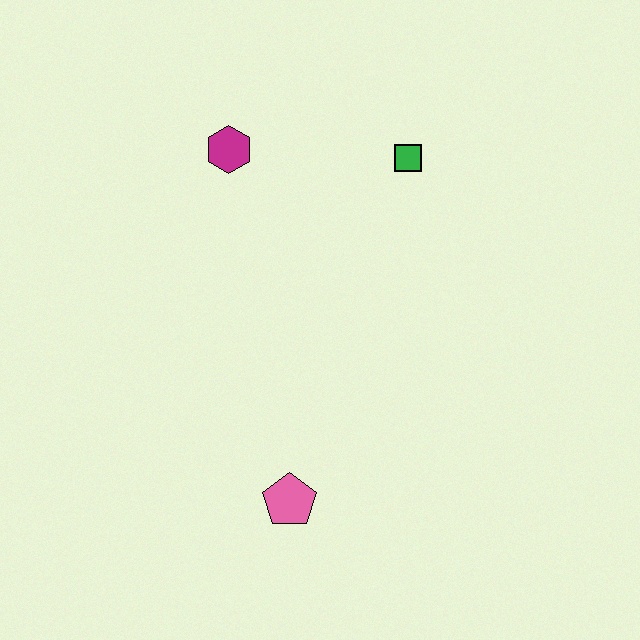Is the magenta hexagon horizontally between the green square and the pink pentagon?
No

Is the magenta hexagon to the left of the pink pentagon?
Yes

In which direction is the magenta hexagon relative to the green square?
The magenta hexagon is to the left of the green square.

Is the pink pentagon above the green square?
No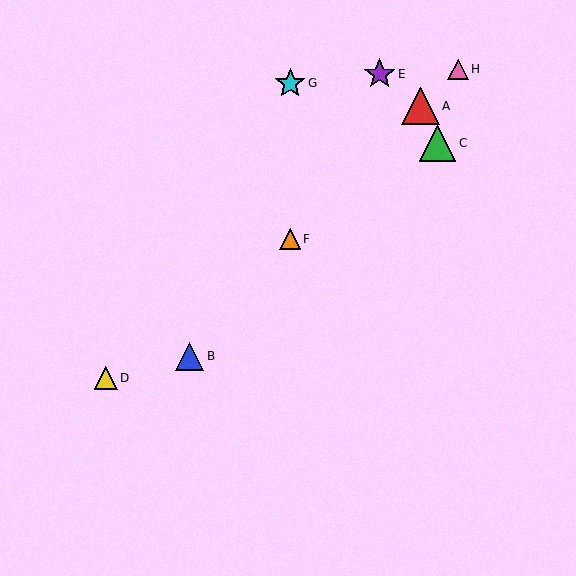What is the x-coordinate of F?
Object F is at x≈290.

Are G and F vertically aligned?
Yes, both are at x≈290.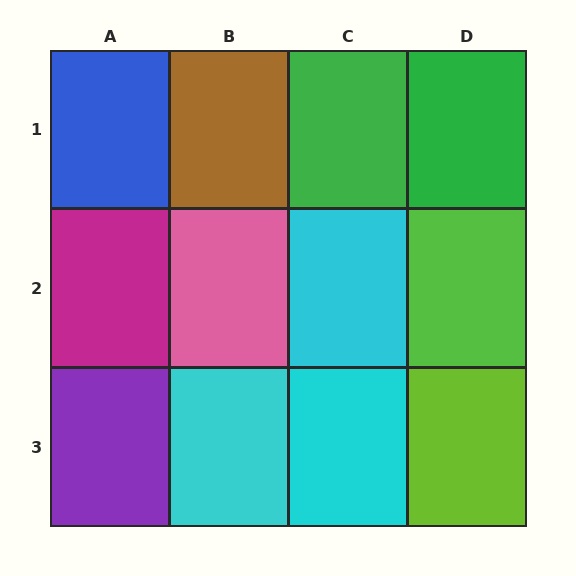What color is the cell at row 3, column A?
Purple.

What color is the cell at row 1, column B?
Brown.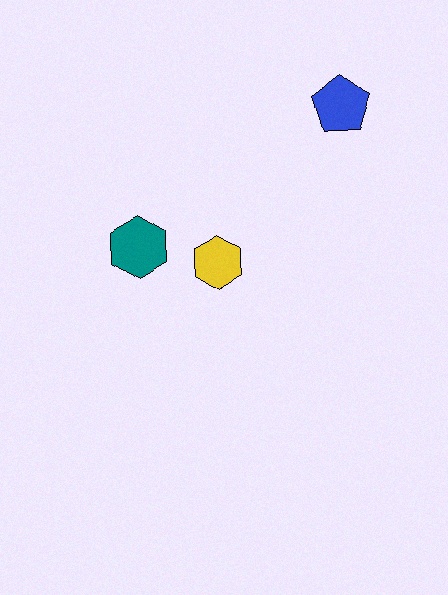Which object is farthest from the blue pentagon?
The teal hexagon is farthest from the blue pentagon.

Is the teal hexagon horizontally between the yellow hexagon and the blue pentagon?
No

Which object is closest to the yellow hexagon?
The teal hexagon is closest to the yellow hexagon.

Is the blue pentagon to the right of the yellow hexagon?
Yes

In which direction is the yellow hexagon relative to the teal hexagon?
The yellow hexagon is to the right of the teal hexagon.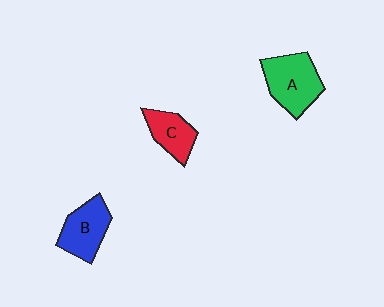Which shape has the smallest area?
Shape C (red).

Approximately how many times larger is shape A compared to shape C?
Approximately 1.6 times.